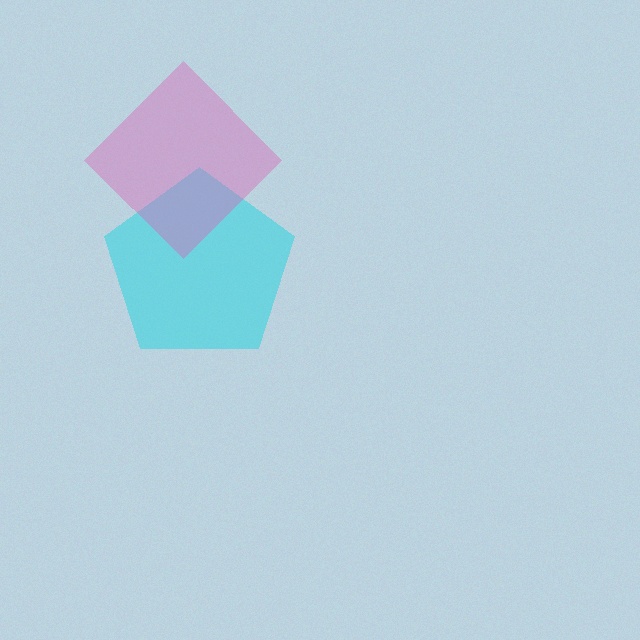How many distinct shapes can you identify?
There are 2 distinct shapes: a cyan pentagon, a pink diamond.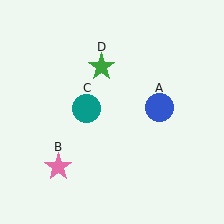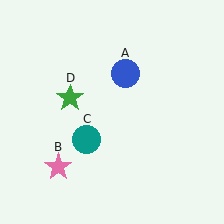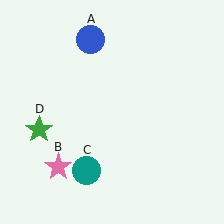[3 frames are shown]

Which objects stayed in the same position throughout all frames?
Pink star (object B) remained stationary.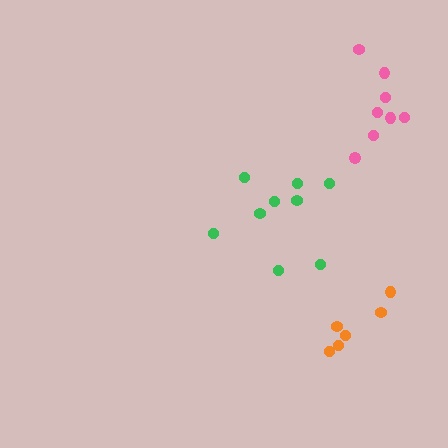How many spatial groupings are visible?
There are 3 spatial groupings.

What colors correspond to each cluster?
The clusters are colored: green, pink, orange.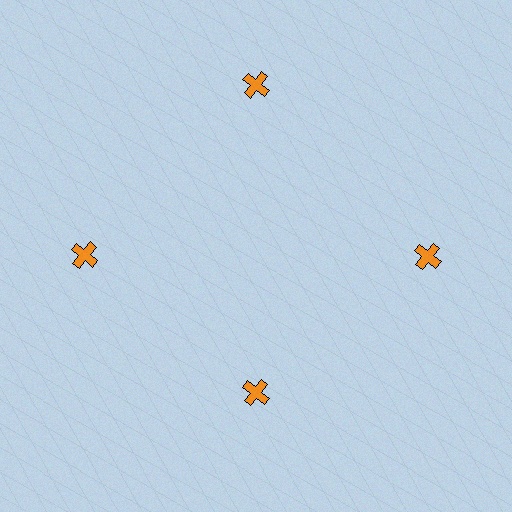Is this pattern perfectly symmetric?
No. The 4 orange crosses are arranged in a ring, but one element near the 6 o'clock position is pulled inward toward the center, breaking the 4-fold rotational symmetry.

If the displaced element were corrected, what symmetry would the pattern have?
It would have 4-fold rotational symmetry — the pattern would map onto itself every 90 degrees.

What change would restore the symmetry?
The symmetry would be restored by moving it outward, back onto the ring so that all 4 crosses sit at equal angles and equal distance from the center.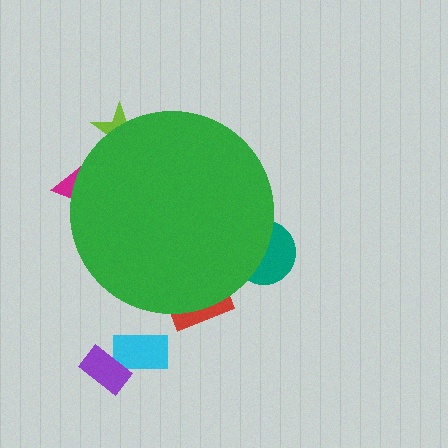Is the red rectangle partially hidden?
Yes, the red rectangle is partially hidden behind the green circle.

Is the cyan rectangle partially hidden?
No, the cyan rectangle is fully visible.